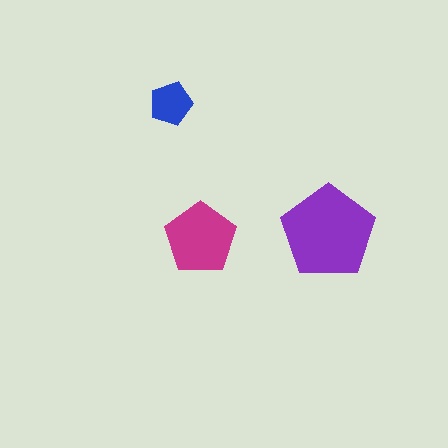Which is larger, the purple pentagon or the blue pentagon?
The purple one.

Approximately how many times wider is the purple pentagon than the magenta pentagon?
About 1.5 times wider.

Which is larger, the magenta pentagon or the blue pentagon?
The magenta one.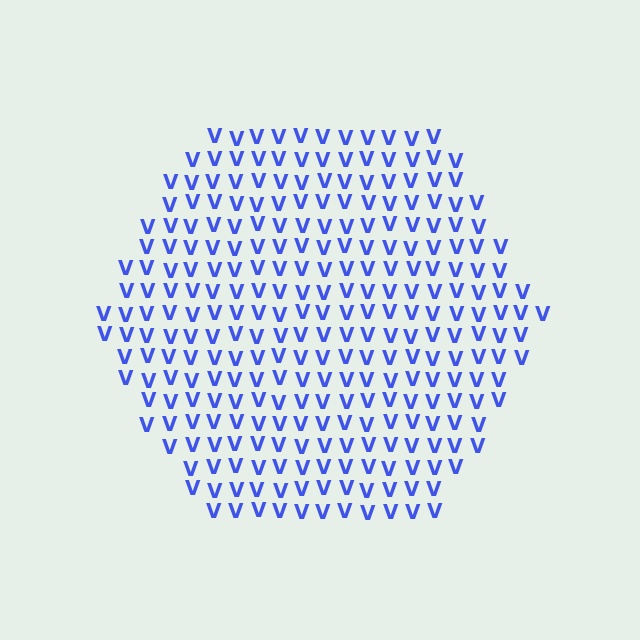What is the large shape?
The large shape is a hexagon.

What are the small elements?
The small elements are letter V's.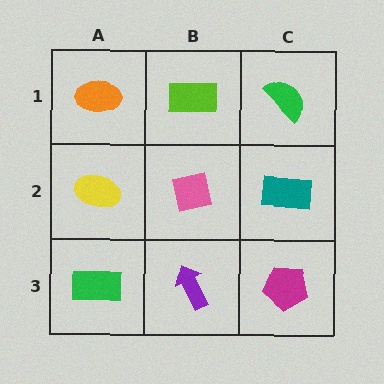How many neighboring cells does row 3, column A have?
2.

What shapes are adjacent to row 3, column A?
A yellow ellipse (row 2, column A), a purple arrow (row 3, column B).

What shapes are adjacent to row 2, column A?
An orange ellipse (row 1, column A), a green rectangle (row 3, column A), a pink square (row 2, column B).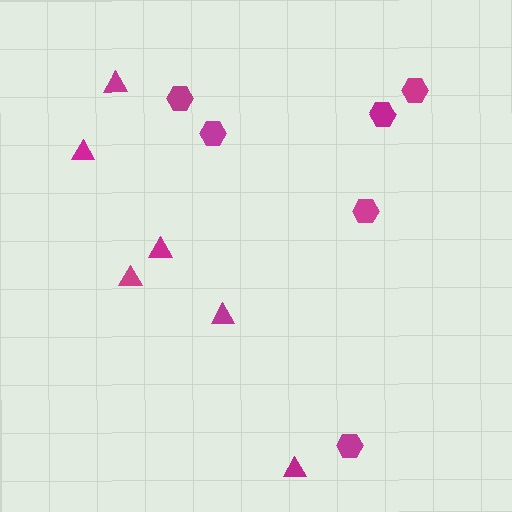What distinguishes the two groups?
There are 2 groups: one group of triangles (6) and one group of hexagons (6).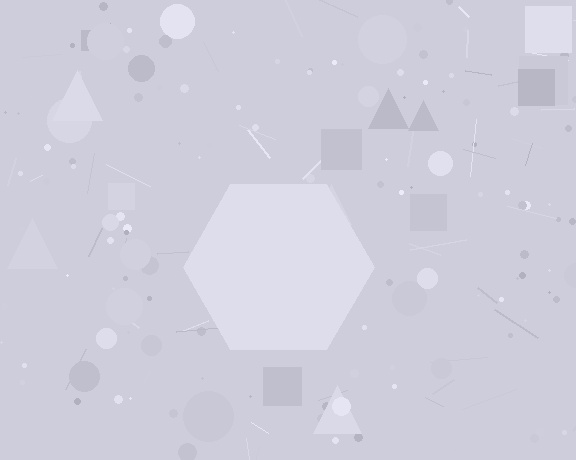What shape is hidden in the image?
A hexagon is hidden in the image.